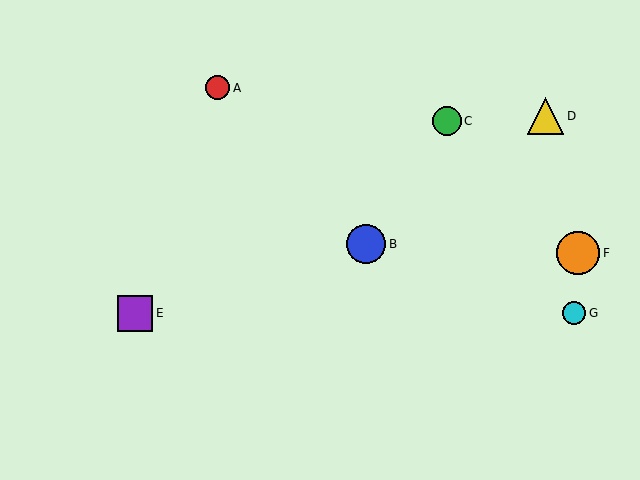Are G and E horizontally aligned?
Yes, both are at y≈313.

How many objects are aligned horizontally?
2 objects (E, G) are aligned horizontally.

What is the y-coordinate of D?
Object D is at y≈116.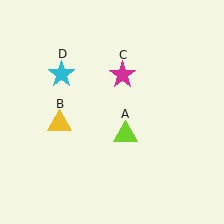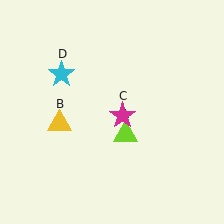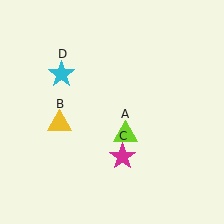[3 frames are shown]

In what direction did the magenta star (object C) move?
The magenta star (object C) moved down.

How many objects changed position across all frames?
1 object changed position: magenta star (object C).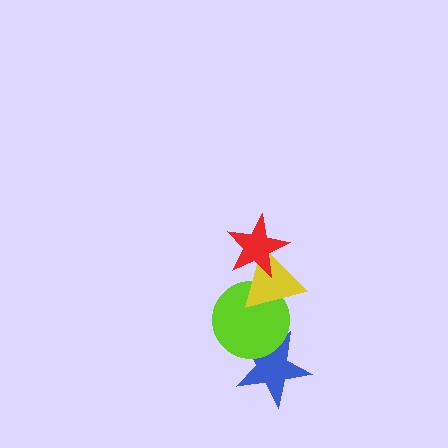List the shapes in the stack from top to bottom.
From top to bottom: the red star, the yellow triangle, the lime circle, the blue star.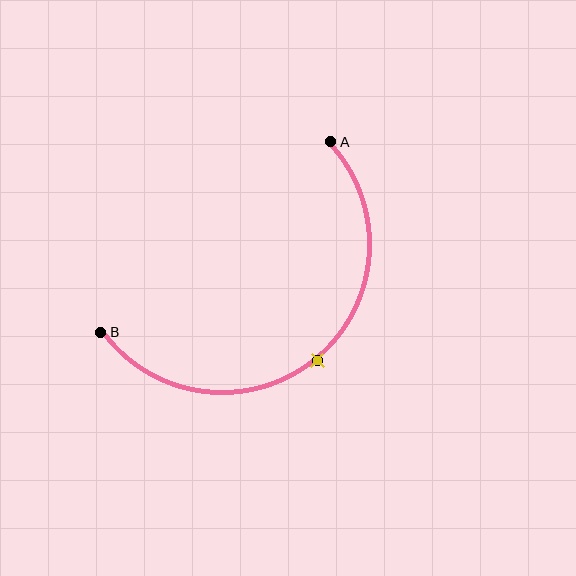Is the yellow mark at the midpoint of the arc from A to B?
Yes. The yellow mark lies on the arc at equal arc-length from both A and B — it is the arc midpoint.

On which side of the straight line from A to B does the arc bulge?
The arc bulges below and to the right of the straight line connecting A and B.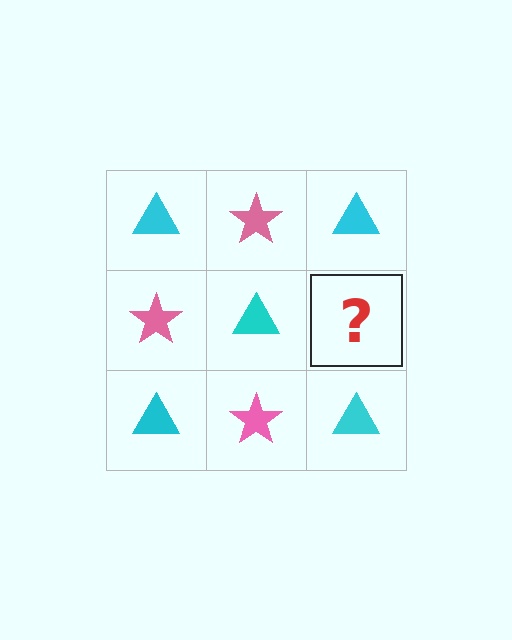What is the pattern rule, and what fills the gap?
The rule is that it alternates cyan triangle and pink star in a checkerboard pattern. The gap should be filled with a pink star.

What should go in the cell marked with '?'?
The missing cell should contain a pink star.